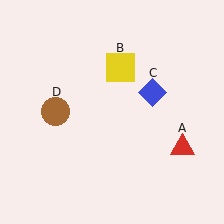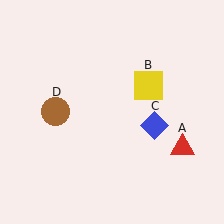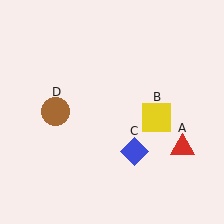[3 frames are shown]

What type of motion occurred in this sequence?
The yellow square (object B), blue diamond (object C) rotated clockwise around the center of the scene.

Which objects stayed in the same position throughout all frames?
Red triangle (object A) and brown circle (object D) remained stationary.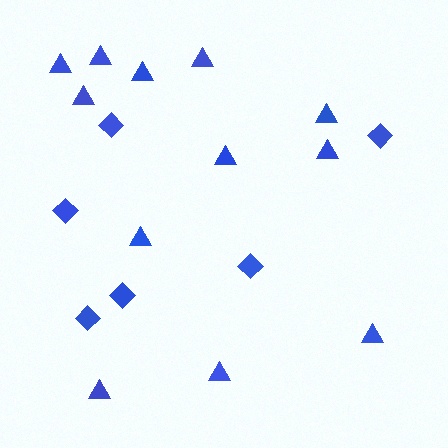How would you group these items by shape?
There are 2 groups: one group of triangles (12) and one group of diamonds (6).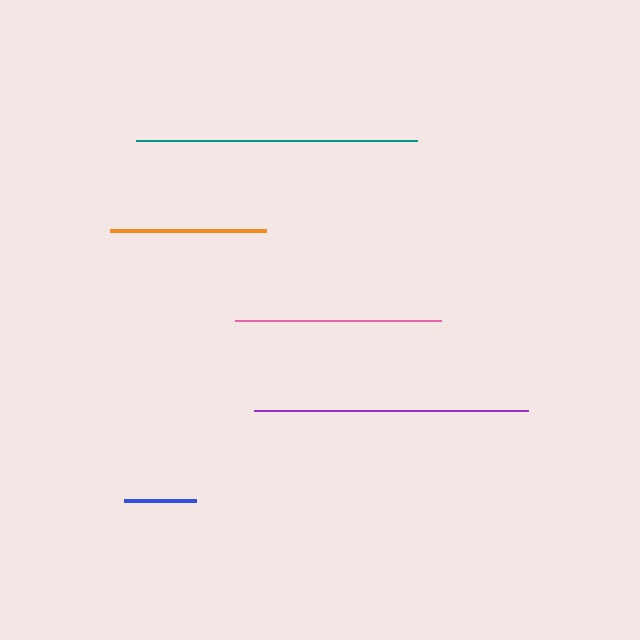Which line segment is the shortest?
The blue line is the shortest at approximately 73 pixels.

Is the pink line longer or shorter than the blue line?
The pink line is longer than the blue line.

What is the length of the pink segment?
The pink segment is approximately 207 pixels long.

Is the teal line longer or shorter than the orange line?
The teal line is longer than the orange line.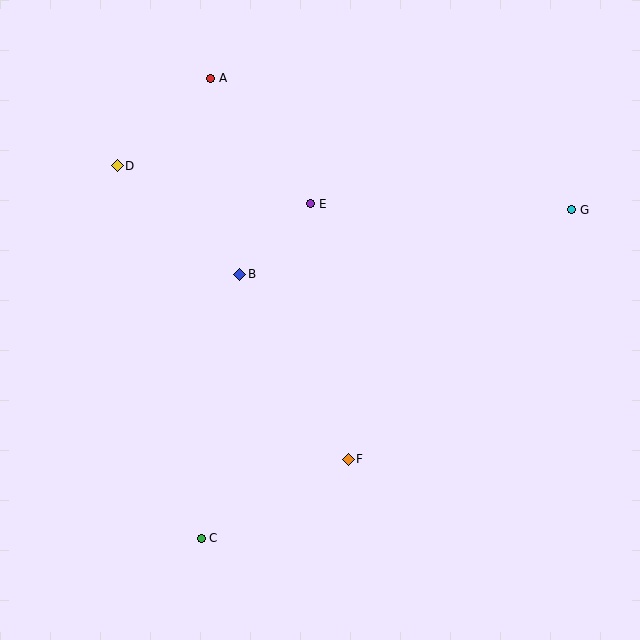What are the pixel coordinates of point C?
Point C is at (201, 538).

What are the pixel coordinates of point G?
Point G is at (572, 210).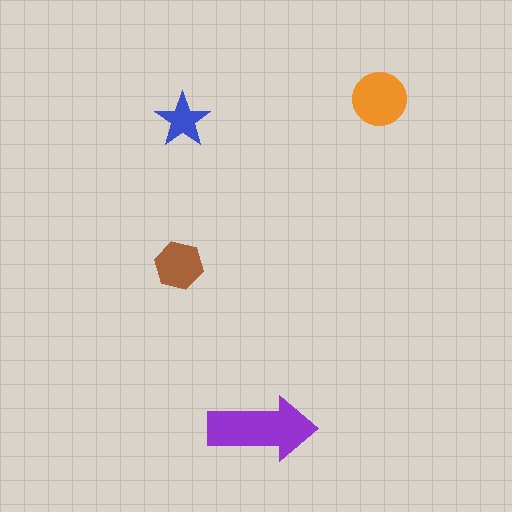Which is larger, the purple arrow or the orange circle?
The purple arrow.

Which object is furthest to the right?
The orange circle is rightmost.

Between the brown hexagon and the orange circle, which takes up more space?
The orange circle.